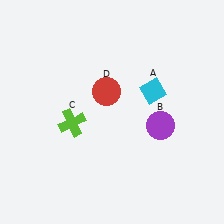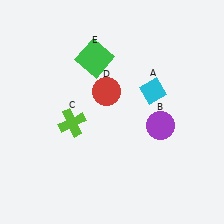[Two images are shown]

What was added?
A green square (E) was added in Image 2.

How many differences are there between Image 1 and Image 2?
There is 1 difference between the two images.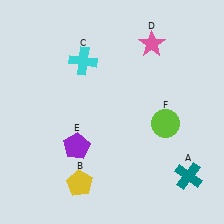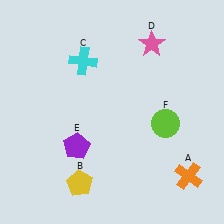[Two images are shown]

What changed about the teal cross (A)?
In Image 1, A is teal. In Image 2, it changed to orange.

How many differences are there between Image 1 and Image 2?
There is 1 difference between the two images.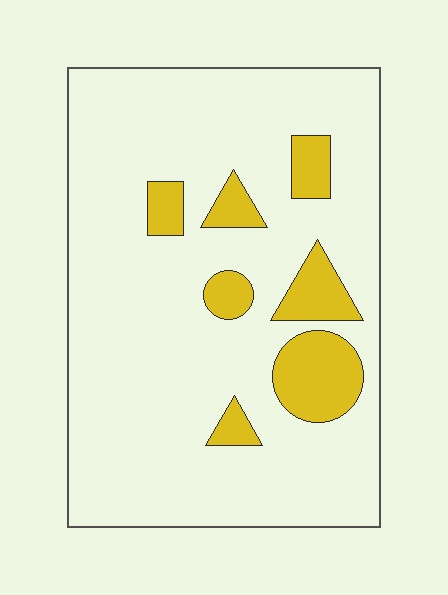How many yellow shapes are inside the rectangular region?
7.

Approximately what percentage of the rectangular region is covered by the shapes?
Approximately 15%.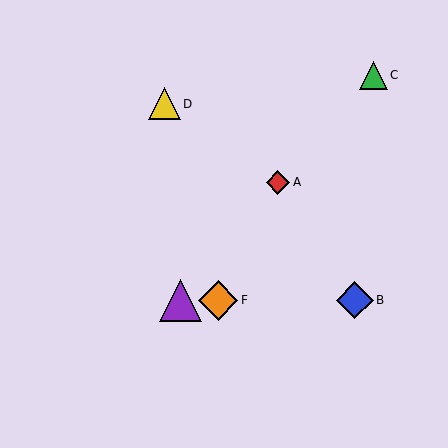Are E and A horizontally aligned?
No, E is at y≈300 and A is at y≈182.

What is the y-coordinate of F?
Object F is at y≈300.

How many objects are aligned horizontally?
3 objects (B, E, F) are aligned horizontally.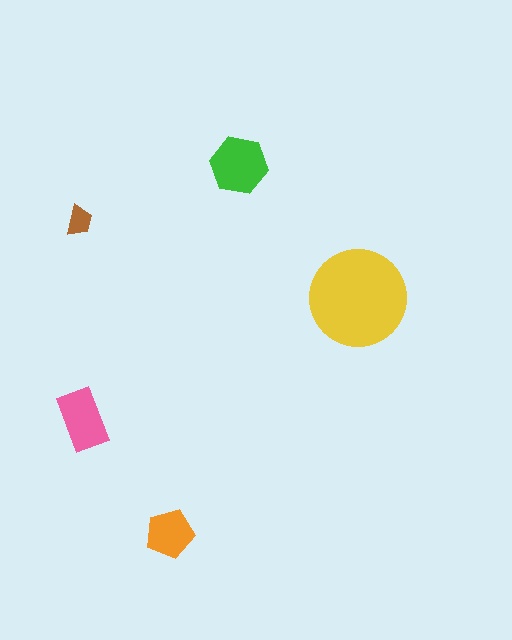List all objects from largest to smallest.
The yellow circle, the green hexagon, the pink rectangle, the orange pentagon, the brown trapezoid.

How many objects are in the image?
There are 5 objects in the image.